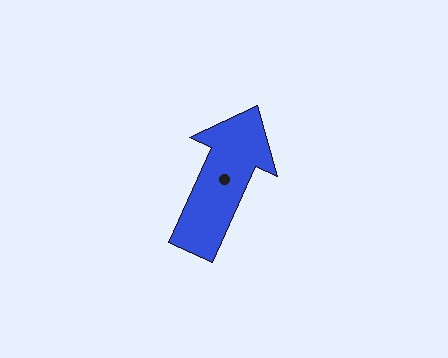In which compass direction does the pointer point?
Northeast.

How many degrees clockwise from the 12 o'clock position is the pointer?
Approximately 24 degrees.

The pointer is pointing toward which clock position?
Roughly 1 o'clock.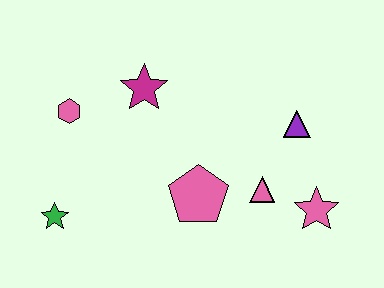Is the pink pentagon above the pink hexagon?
No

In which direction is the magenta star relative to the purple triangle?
The magenta star is to the left of the purple triangle.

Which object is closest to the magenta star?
The pink hexagon is closest to the magenta star.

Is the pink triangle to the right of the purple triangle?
No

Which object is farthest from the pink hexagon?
The pink star is farthest from the pink hexagon.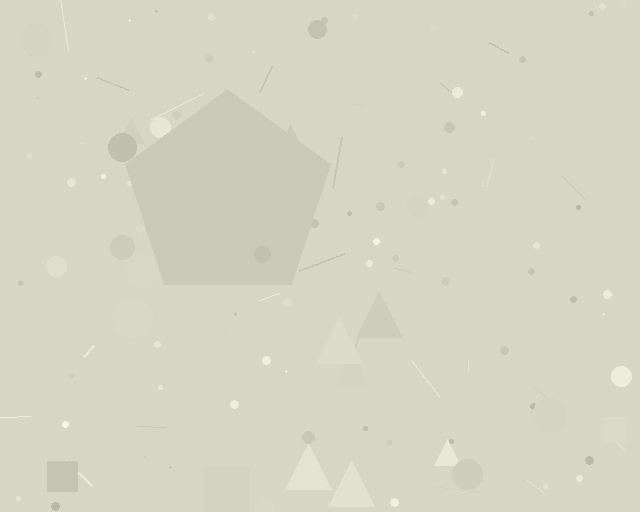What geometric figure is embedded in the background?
A pentagon is embedded in the background.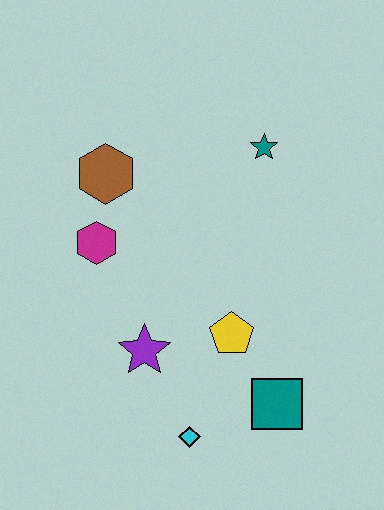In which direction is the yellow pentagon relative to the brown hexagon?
The yellow pentagon is below the brown hexagon.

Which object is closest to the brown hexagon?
The magenta hexagon is closest to the brown hexagon.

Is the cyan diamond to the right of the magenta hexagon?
Yes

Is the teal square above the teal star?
No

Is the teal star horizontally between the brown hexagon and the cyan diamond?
No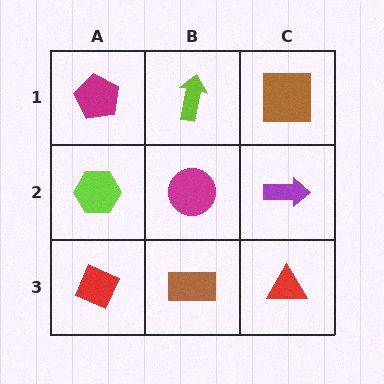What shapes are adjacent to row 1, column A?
A lime hexagon (row 2, column A), a lime arrow (row 1, column B).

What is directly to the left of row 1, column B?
A magenta pentagon.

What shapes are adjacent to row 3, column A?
A lime hexagon (row 2, column A), a brown rectangle (row 3, column B).